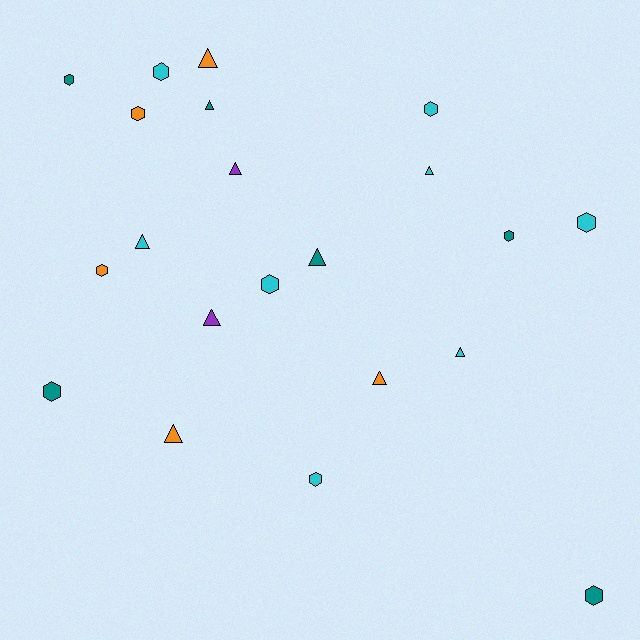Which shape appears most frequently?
Hexagon, with 11 objects.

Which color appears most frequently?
Cyan, with 8 objects.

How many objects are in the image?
There are 21 objects.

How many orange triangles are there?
There are 3 orange triangles.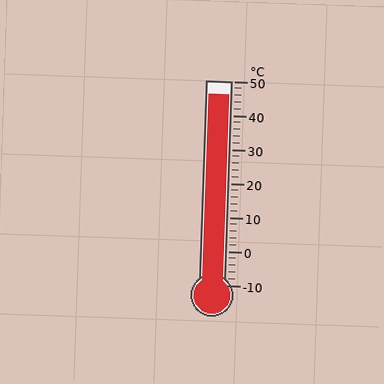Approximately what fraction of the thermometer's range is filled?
The thermometer is filled to approximately 95% of its range.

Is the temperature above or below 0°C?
The temperature is above 0°C.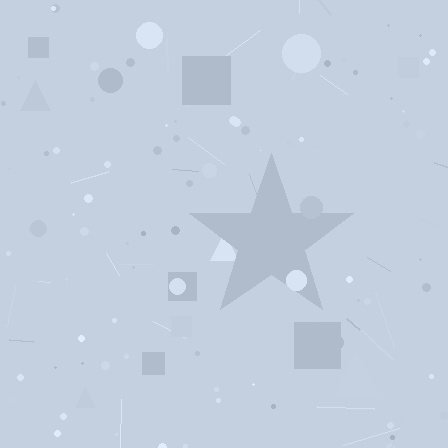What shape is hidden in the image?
A star is hidden in the image.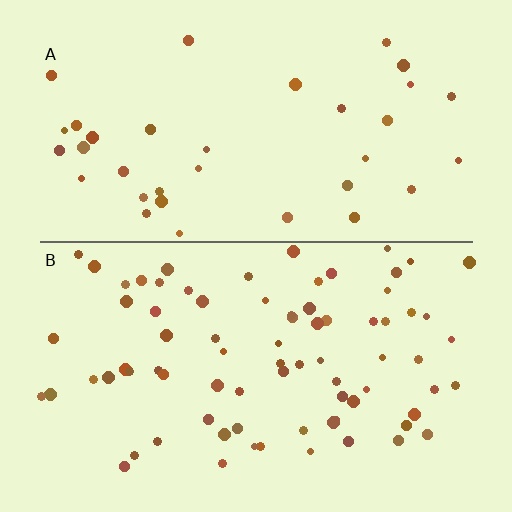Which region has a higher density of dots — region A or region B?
B (the bottom).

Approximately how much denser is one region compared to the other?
Approximately 2.2× — region B over region A.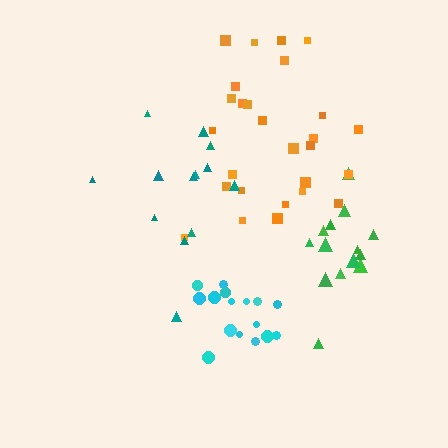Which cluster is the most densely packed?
Cyan.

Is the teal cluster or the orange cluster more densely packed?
Orange.